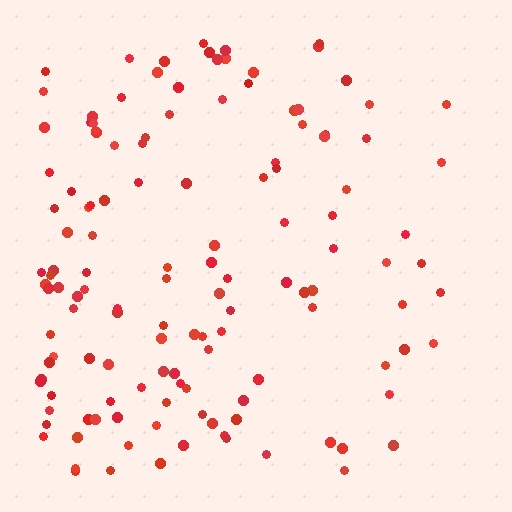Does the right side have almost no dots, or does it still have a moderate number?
Still a moderate number, just noticeably fewer than the left.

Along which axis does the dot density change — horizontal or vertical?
Horizontal.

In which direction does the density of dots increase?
From right to left, with the left side densest.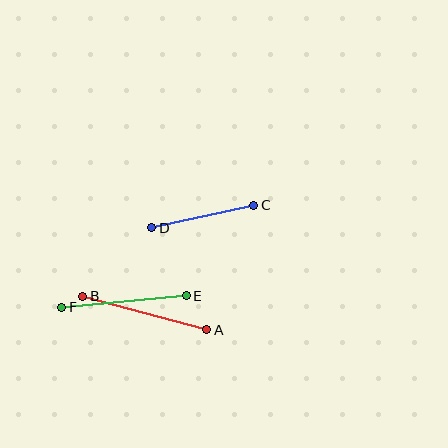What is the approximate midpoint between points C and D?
The midpoint is at approximately (203, 216) pixels.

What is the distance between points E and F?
The distance is approximately 125 pixels.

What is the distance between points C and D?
The distance is approximately 104 pixels.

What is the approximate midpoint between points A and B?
The midpoint is at approximately (145, 313) pixels.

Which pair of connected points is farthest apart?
Points A and B are farthest apart.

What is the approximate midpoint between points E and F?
The midpoint is at approximately (124, 302) pixels.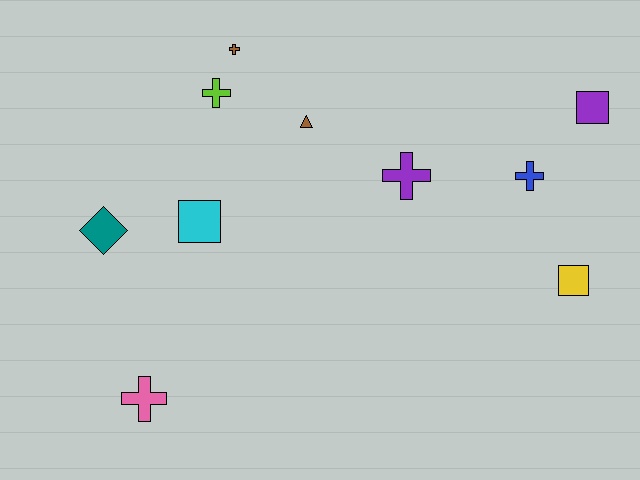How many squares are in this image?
There are 3 squares.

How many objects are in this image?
There are 10 objects.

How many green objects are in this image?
There are no green objects.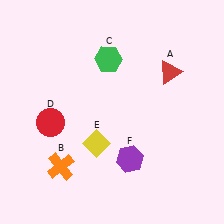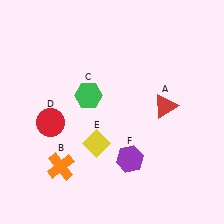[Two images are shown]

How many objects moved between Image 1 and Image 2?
2 objects moved between the two images.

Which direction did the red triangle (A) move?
The red triangle (A) moved down.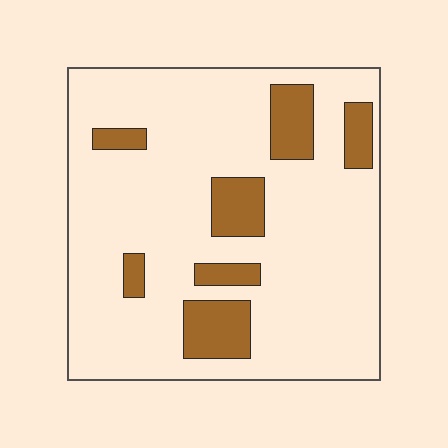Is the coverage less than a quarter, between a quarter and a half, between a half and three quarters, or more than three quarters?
Less than a quarter.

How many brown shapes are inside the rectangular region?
7.